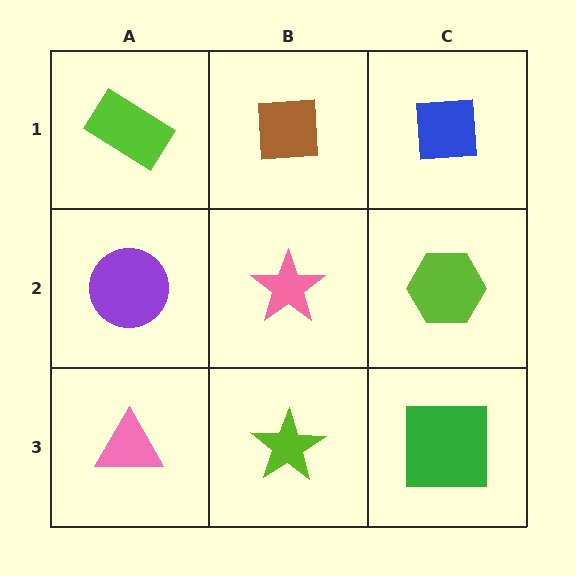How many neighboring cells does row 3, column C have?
2.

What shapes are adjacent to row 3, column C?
A lime hexagon (row 2, column C), a lime star (row 3, column B).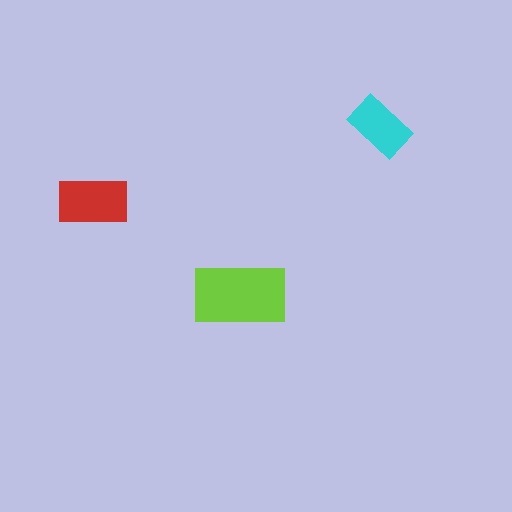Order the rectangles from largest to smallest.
the lime one, the red one, the cyan one.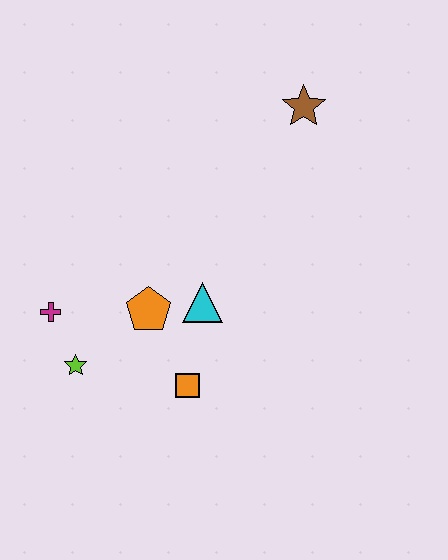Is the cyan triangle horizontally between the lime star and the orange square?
No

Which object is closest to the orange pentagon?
The cyan triangle is closest to the orange pentagon.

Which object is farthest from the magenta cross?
The brown star is farthest from the magenta cross.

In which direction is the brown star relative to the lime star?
The brown star is above the lime star.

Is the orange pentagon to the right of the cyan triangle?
No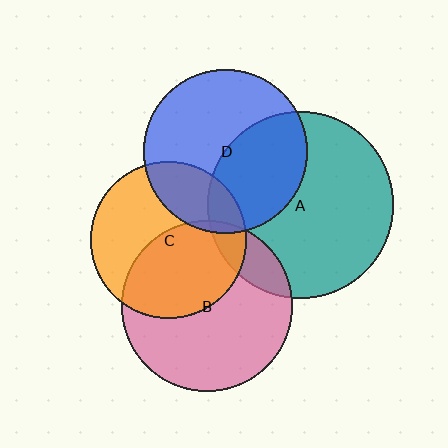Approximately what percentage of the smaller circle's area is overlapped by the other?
Approximately 40%.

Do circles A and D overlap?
Yes.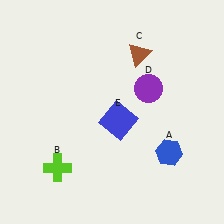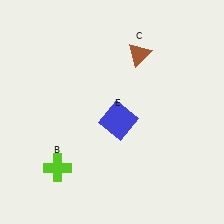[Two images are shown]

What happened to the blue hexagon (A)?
The blue hexagon (A) was removed in Image 2. It was in the bottom-right area of Image 1.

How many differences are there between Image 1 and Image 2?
There are 2 differences between the two images.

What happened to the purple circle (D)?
The purple circle (D) was removed in Image 2. It was in the top-right area of Image 1.